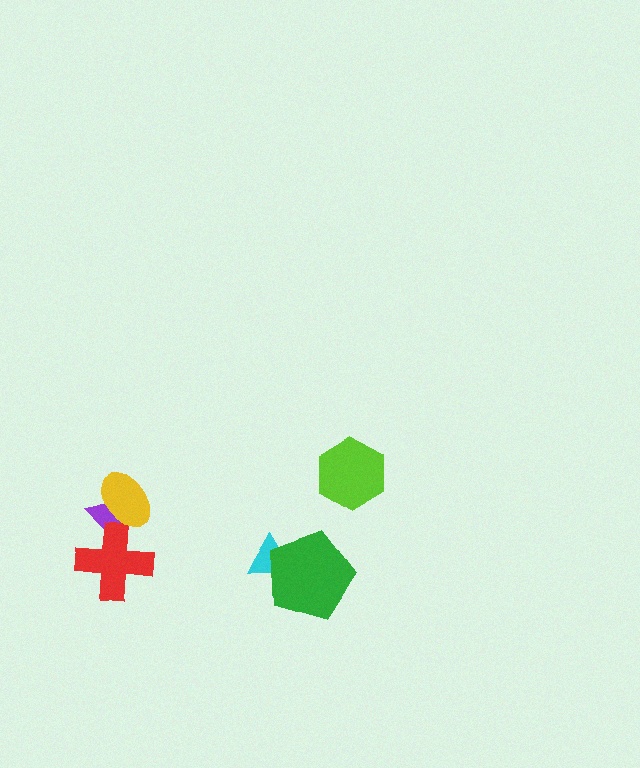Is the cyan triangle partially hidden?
Yes, it is partially covered by another shape.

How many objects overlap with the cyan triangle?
1 object overlaps with the cyan triangle.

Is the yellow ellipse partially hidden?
No, no other shape covers it.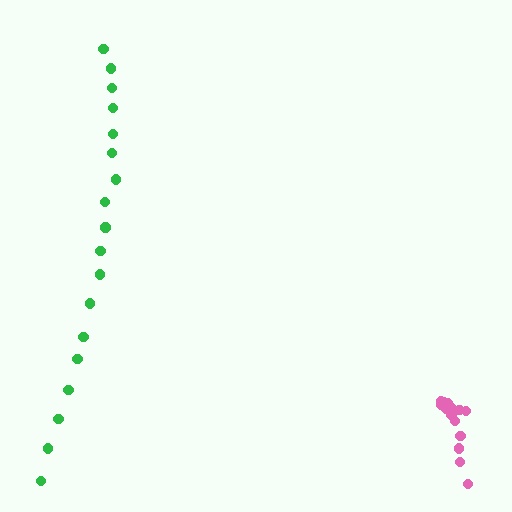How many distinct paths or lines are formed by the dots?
There are 2 distinct paths.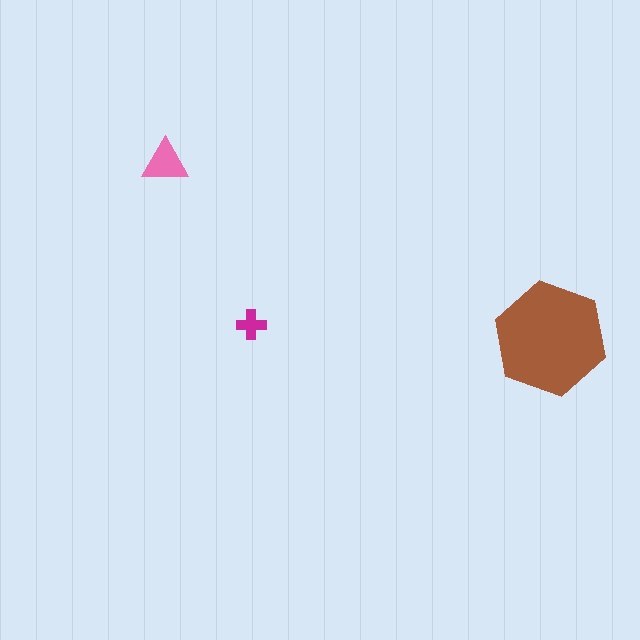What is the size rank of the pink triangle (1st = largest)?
2nd.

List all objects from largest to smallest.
The brown hexagon, the pink triangle, the magenta cross.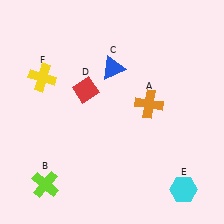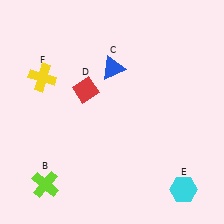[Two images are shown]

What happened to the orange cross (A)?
The orange cross (A) was removed in Image 2. It was in the top-right area of Image 1.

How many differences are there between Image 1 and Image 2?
There is 1 difference between the two images.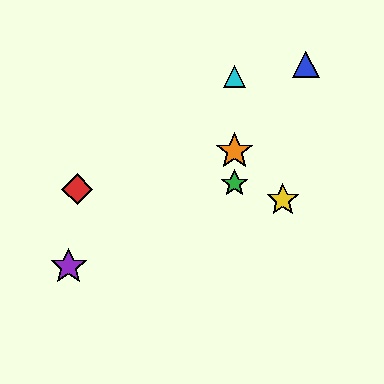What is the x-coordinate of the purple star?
The purple star is at x≈69.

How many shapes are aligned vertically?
3 shapes (the green star, the orange star, the cyan triangle) are aligned vertically.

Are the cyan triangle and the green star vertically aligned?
Yes, both are at x≈234.